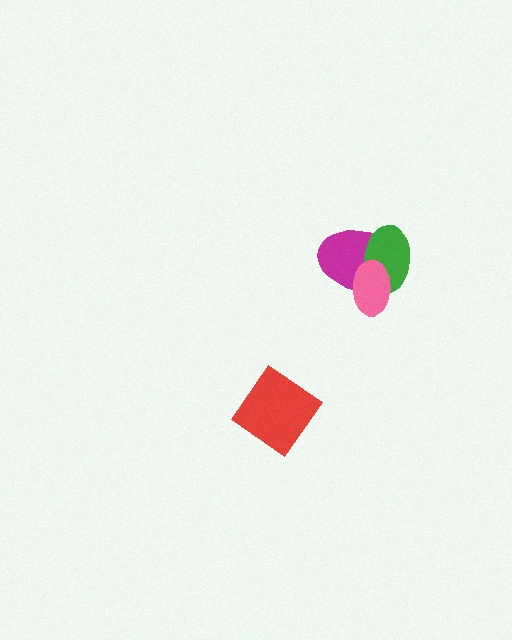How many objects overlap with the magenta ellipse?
2 objects overlap with the magenta ellipse.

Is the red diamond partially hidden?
No, no other shape covers it.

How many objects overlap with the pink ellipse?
2 objects overlap with the pink ellipse.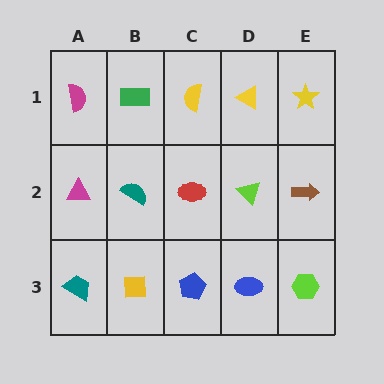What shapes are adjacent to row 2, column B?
A green rectangle (row 1, column B), a yellow square (row 3, column B), a magenta triangle (row 2, column A), a red ellipse (row 2, column C).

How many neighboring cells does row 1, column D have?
3.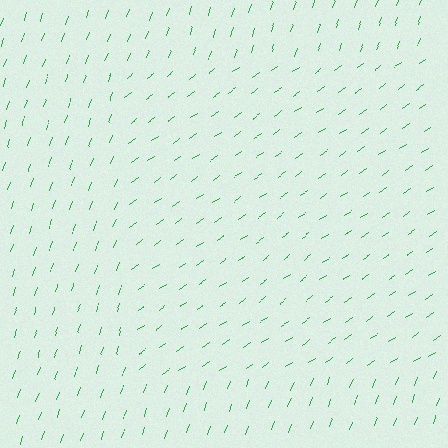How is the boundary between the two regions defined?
The boundary is defined purely by a change in line orientation (approximately 34 degrees difference). All lines are the same color and thickness.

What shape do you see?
I see a rectangle.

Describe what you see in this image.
The image is filled with small green line segments. A rectangle region in the image has lines oriented differently from the surrounding lines, creating a visible texture boundary.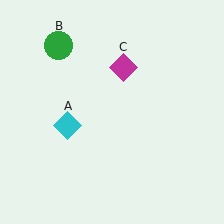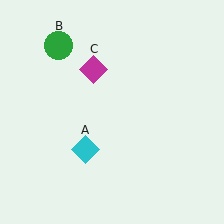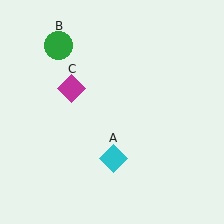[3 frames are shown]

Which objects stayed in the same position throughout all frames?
Green circle (object B) remained stationary.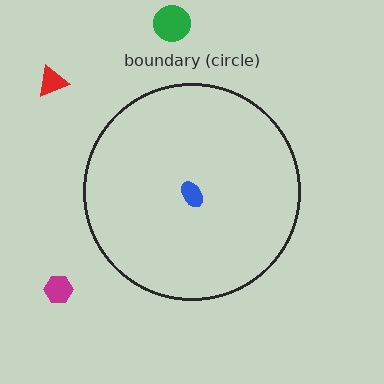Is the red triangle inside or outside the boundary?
Outside.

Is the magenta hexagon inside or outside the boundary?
Outside.